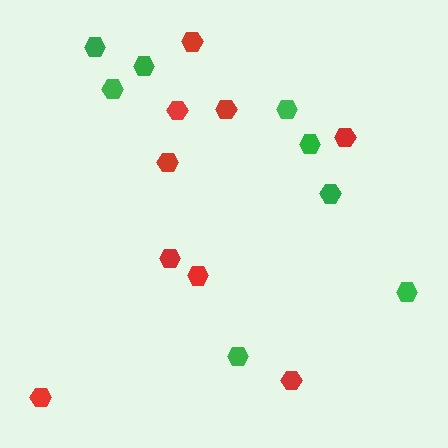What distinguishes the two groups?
There are 2 groups: one group of red hexagons (9) and one group of green hexagons (8).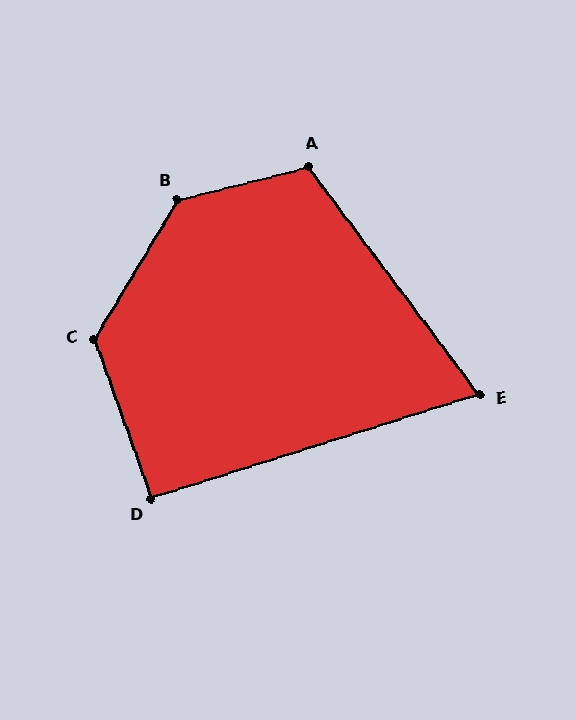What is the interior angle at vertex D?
Approximately 92 degrees (approximately right).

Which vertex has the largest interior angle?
B, at approximately 135 degrees.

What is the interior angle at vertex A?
Approximately 113 degrees (obtuse).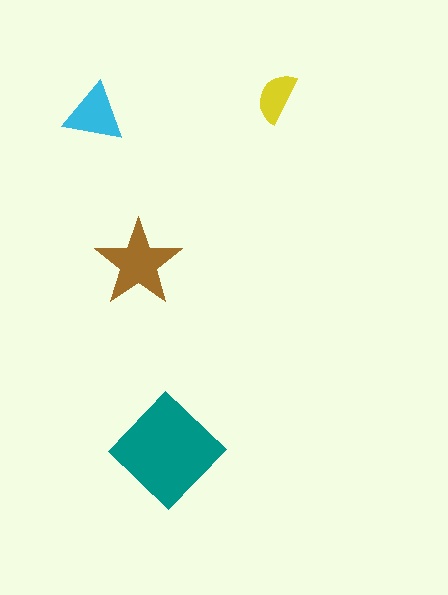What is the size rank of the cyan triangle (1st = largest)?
3rd.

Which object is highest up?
The yellow semicircle is topmost.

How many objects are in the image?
There are 4 objects in the image.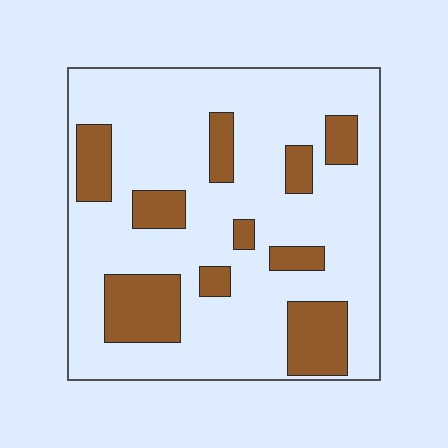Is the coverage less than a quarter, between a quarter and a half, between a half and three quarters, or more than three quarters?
Less than a quarter.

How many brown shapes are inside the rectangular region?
10.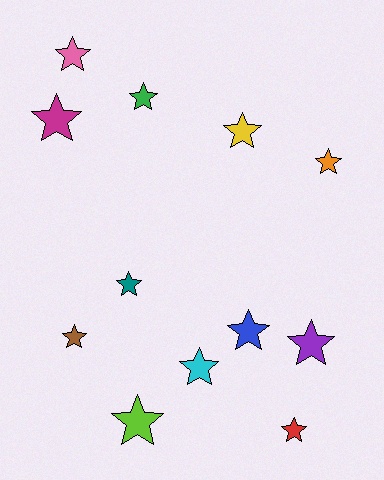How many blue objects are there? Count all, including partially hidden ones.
There is 1 blue object.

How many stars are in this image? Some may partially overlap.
There are 12 stars.